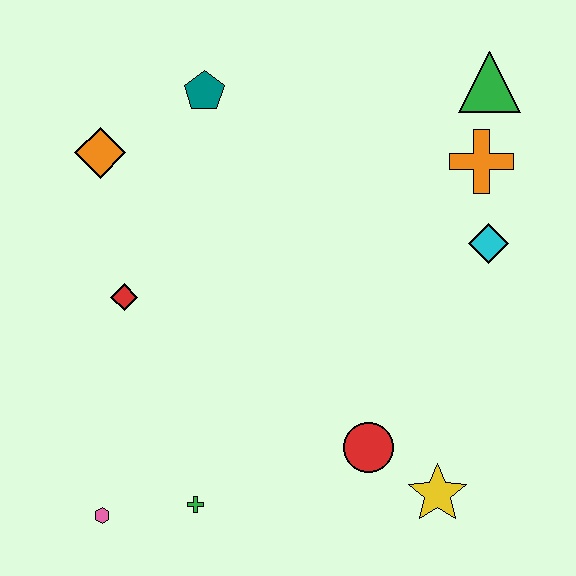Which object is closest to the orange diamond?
The teal pentagon is closest to the orange diamond.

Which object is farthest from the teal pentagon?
The yellow star is farthest from the teal pentagon.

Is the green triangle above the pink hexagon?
Yes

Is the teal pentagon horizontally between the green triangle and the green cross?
Yes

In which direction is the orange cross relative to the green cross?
The orange cross is above the green cross.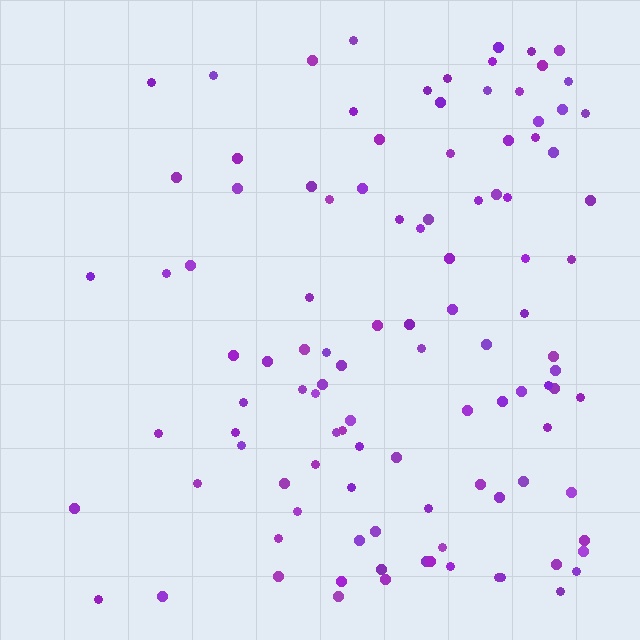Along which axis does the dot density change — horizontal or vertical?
Horizontal.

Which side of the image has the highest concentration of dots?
The right.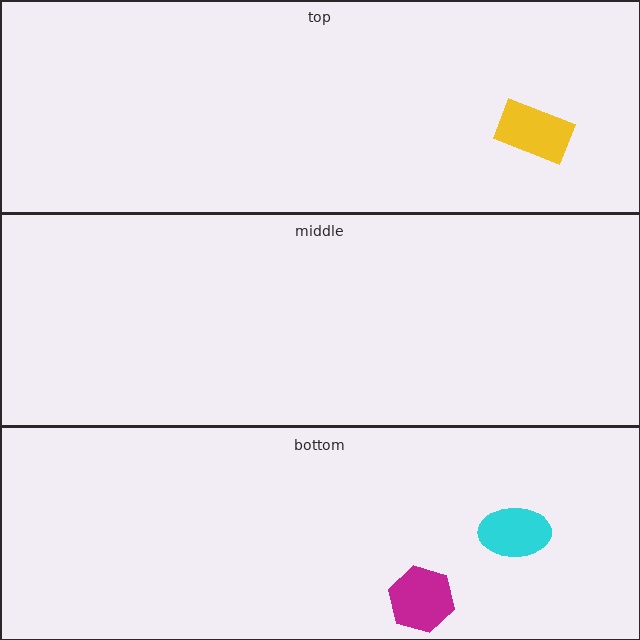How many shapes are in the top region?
1.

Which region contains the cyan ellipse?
The bottom region.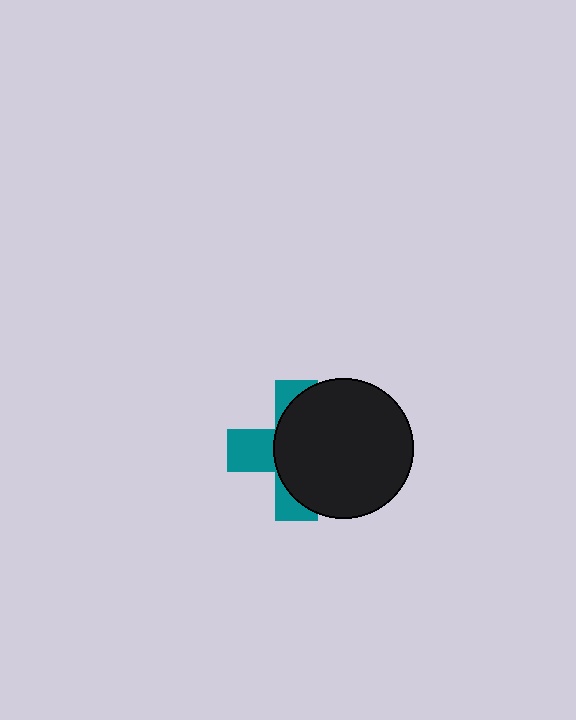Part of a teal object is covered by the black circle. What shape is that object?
It is a cross.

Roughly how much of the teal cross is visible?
A small part of it is visible (roughly 37%).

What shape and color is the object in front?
The object in front is a black circle.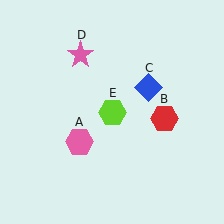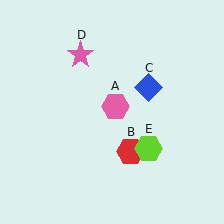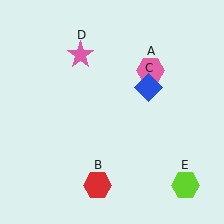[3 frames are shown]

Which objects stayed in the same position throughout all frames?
Blue diamond (object C) and pink star (object D) remained stationary.